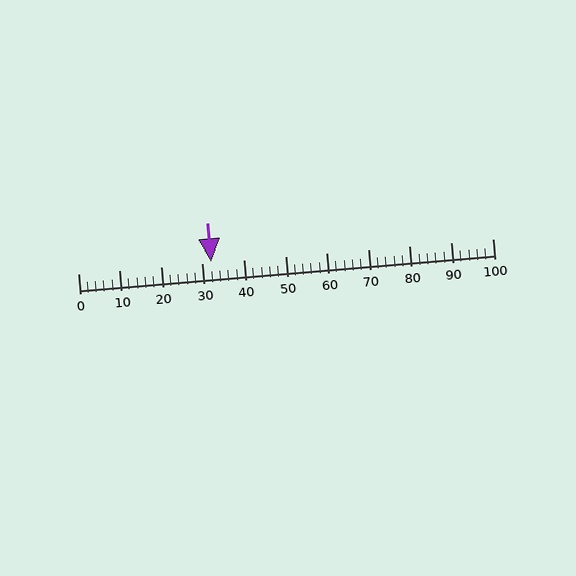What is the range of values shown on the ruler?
The ruler shows values from 0 to 100.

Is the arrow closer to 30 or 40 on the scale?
The arrow is closer to 30.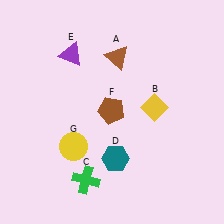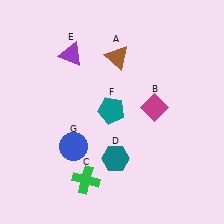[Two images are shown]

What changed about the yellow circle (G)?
In Image 1, G is yellow. In Image 2, it changed to blue.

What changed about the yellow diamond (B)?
In Image 1, B is yellow. In Image 2, it changed to magenta.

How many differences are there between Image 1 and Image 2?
There are 3 differences between the two images.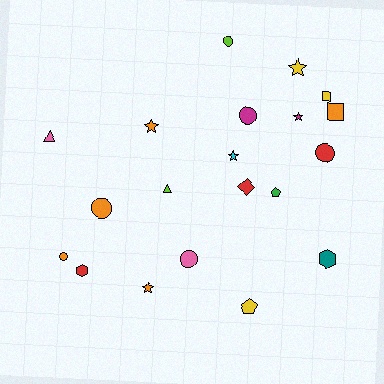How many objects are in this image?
There are 20 objects.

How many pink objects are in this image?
There are 2 pink objects.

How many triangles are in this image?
There are 2 triangles.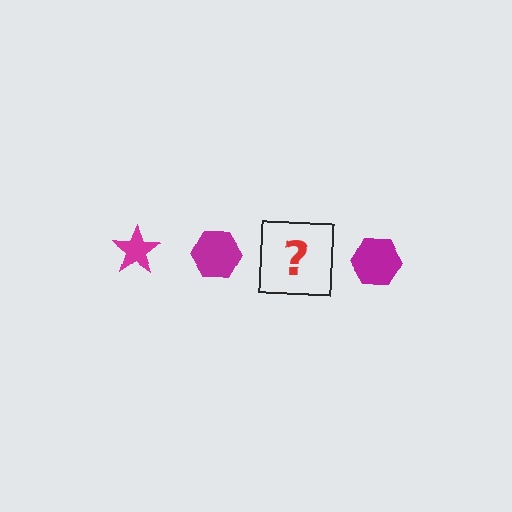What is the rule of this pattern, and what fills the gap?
The rule is that the pattern cycles through star, hexagon shapes in magenta. The gap should be filled with a magenta star.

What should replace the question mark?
The question mark should be replaced with a magenta star.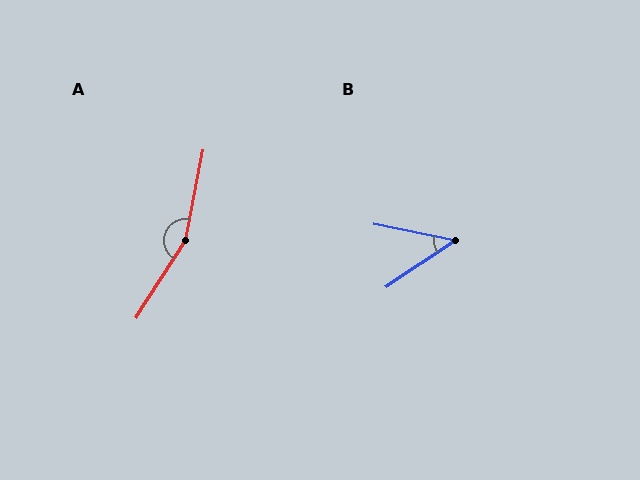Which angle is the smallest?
B, at approximately 46 degrees.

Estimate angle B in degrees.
Approximately 46 degrees.